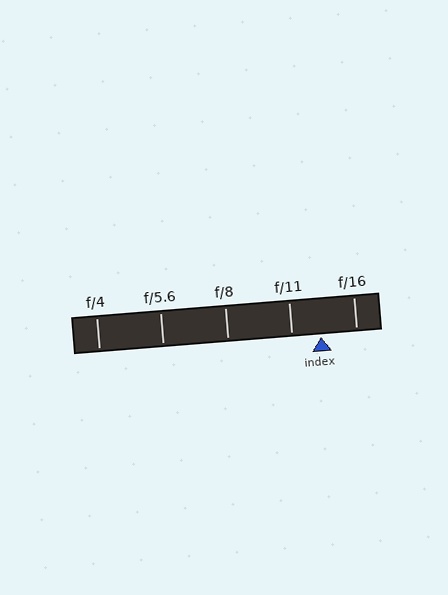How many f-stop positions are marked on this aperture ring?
There are 5 f-stop positions marked.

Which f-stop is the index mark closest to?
The index mark is closest to f/11.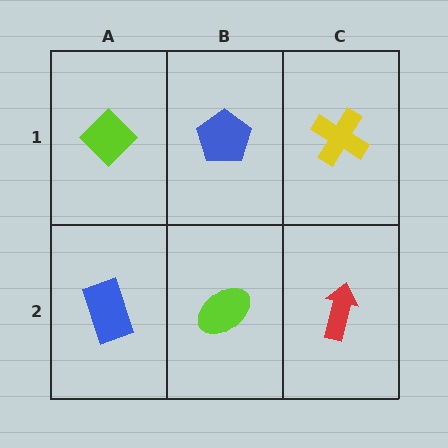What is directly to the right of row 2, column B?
A red arrow.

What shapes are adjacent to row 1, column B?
A lime ellipse (row 2, column B), a lime diamond (row 1, column A), a yellow cross (row 1, column C).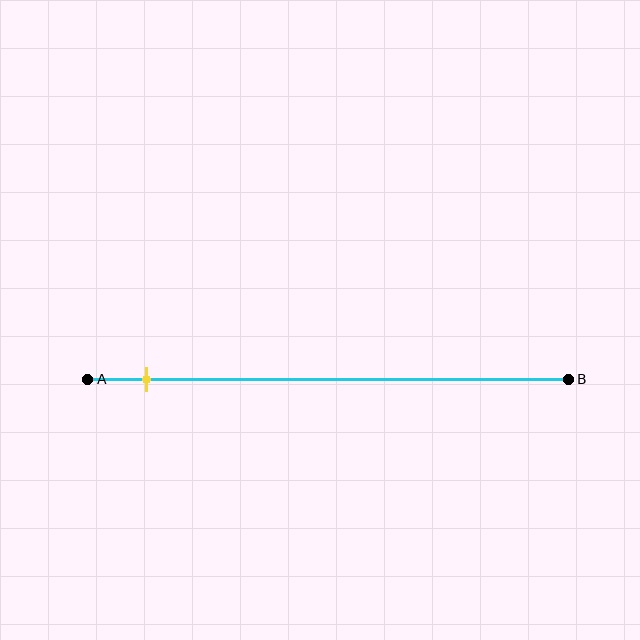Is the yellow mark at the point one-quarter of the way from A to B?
No, the mark is at about 10% from A, not at the 25% one-quarter point.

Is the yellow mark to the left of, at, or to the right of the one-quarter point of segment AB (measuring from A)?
The yellow mark is to the left of the one-quarter point of segment AB.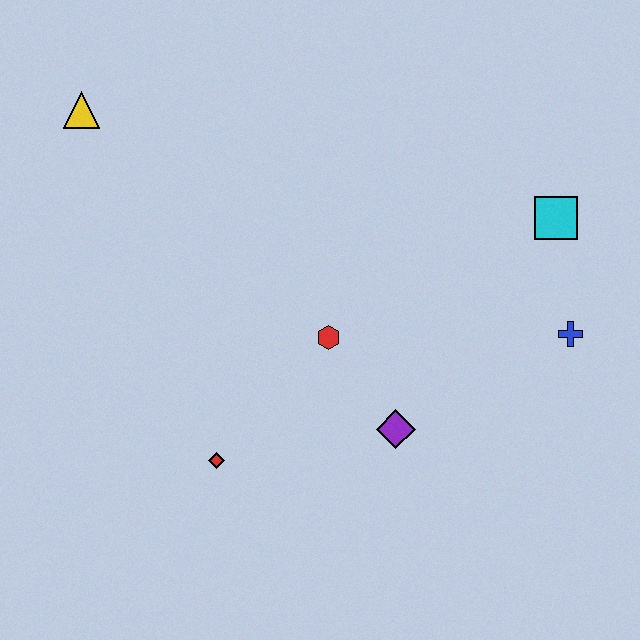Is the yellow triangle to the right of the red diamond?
No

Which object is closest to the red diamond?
The red hexagon is closest to the red diamond.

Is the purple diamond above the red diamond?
Yes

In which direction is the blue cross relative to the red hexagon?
The blue cross is to the right of the red hexagon.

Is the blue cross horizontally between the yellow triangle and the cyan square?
No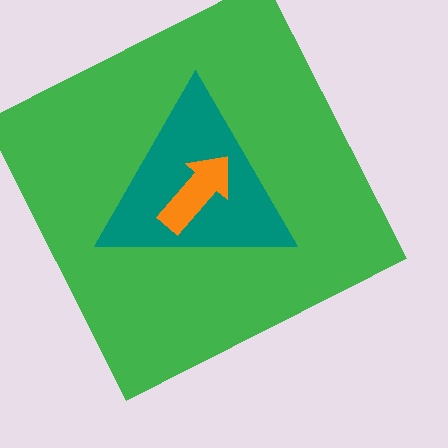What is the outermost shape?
The green square.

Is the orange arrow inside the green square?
Yes.